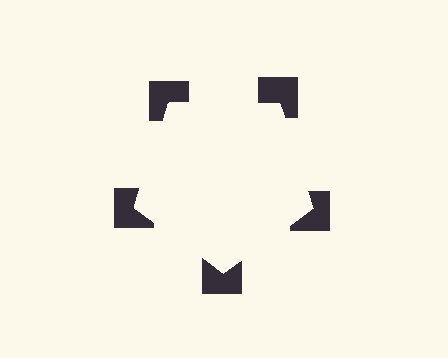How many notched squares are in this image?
There are 5 — one at each vertex of the illusory pentagon.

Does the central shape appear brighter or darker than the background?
It typically appears slightly brighter than the background, even though no actual brightness change is drawn.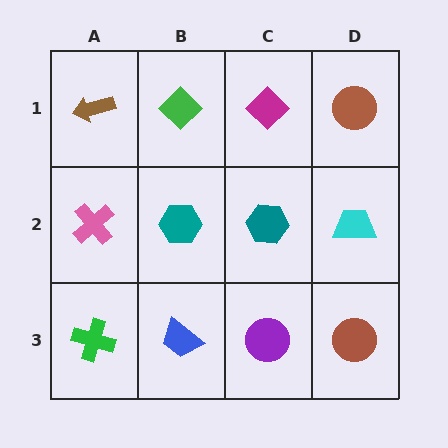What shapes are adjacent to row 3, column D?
A cyan trapezoid (row 2, column D), a purple circle (row 3, column C).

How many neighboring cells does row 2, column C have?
4.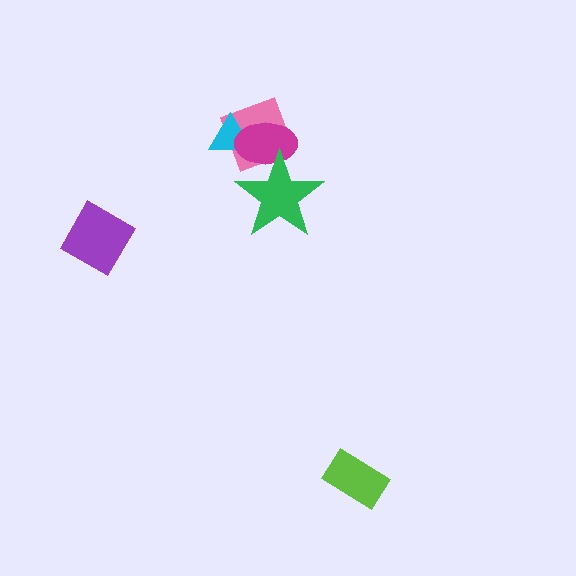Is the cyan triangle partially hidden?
Yes, it is partially covered by another shape.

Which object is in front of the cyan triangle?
The magenta ellipse is in front of the cyan triangle.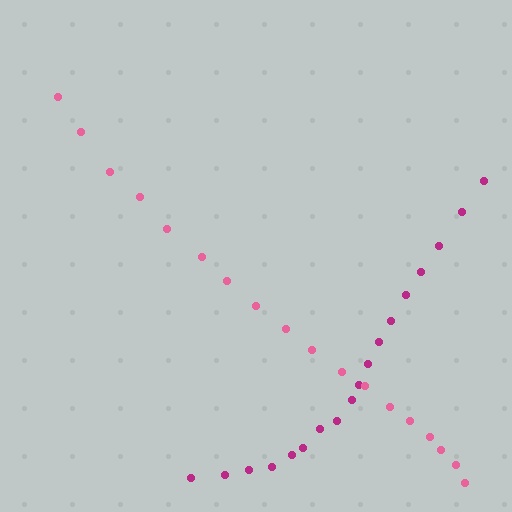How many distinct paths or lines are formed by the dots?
There are 2 distinct paths.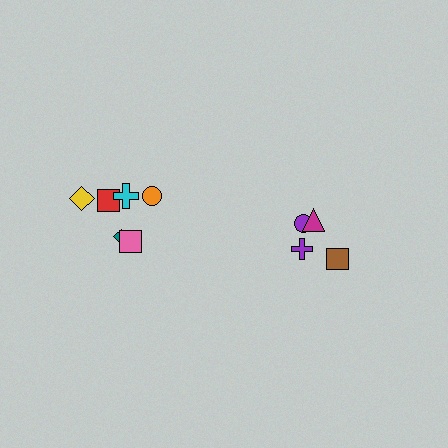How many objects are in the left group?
There are 6 objects.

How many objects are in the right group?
There are 4 objects.